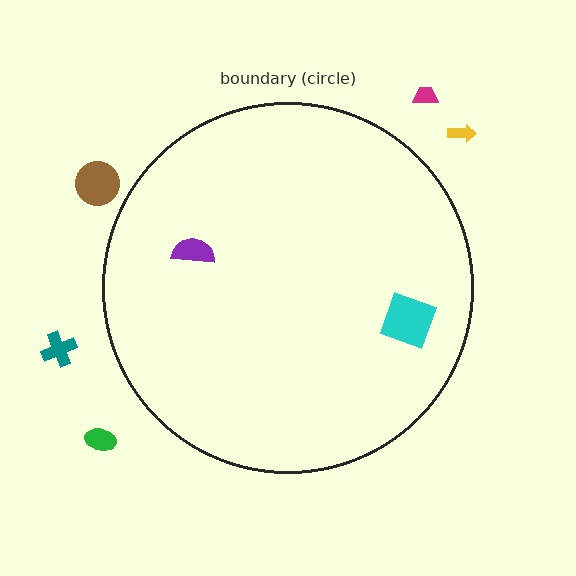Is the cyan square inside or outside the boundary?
Inside.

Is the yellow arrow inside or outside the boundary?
Outside.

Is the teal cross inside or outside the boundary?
Outside.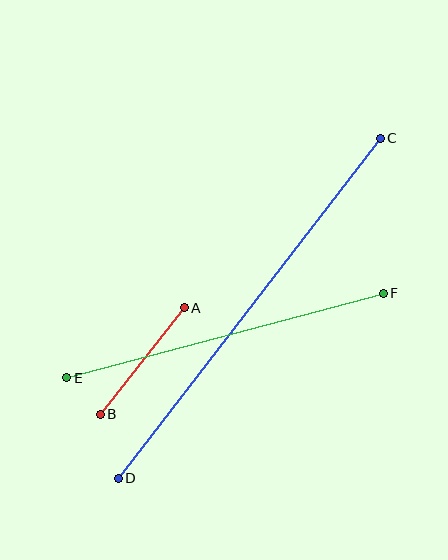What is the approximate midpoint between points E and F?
The midpoint is at approximately (225, 335) pixels.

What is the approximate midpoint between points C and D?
The midpoint is at approximately (249, 308) pixels.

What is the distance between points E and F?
The distance is approximately 328 pixels.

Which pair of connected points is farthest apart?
Points C and D are farthest apart.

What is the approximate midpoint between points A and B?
The midpoint is at approximately (142, 361) pixels.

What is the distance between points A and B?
The distance is approximately 136 pixels.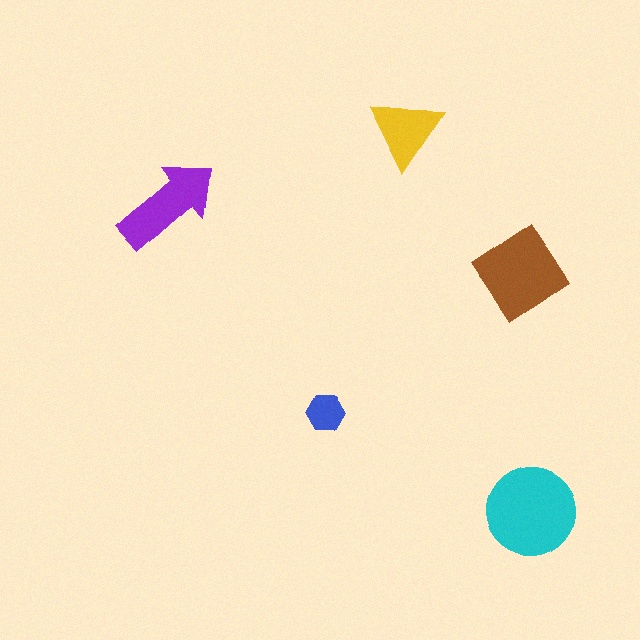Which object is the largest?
The cyan circle.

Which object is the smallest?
The blue hexagon.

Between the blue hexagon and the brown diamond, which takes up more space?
The brown diamond.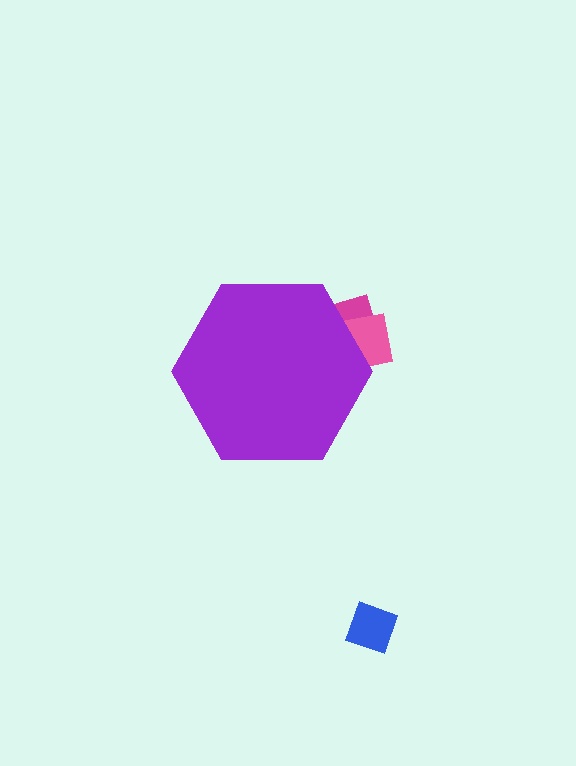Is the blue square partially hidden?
No, the blue square is fully visible.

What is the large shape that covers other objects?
A purple hexagon.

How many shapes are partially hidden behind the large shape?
2 shapes are partially hidden.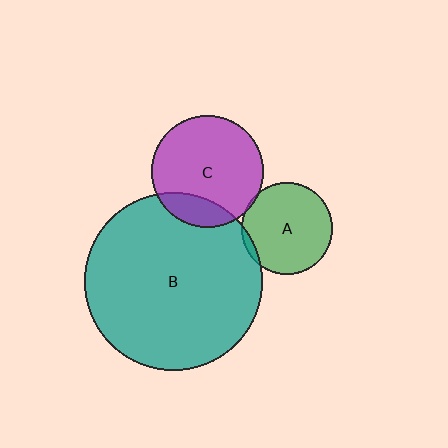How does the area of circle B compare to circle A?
Approximately 3.7 times.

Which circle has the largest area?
Circle B (teal).